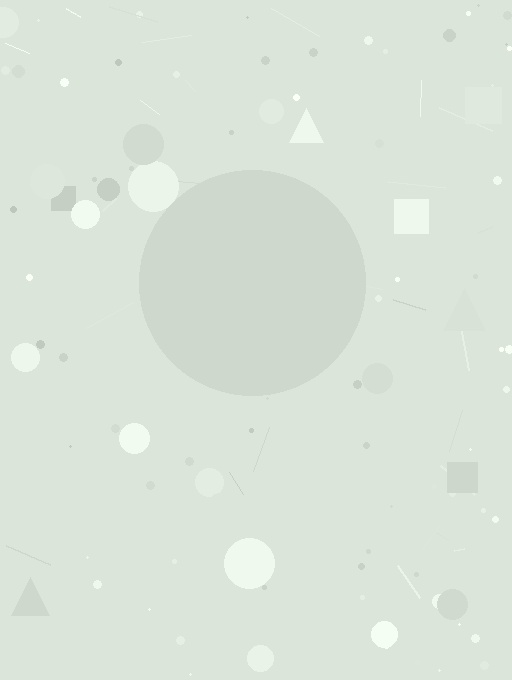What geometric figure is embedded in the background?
A circle is embedded in the background.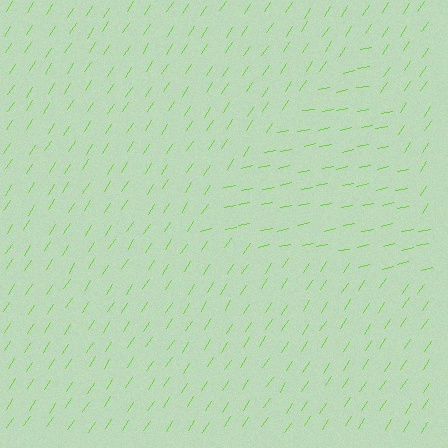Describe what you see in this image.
The image is filled with small lime line segments. A triangle region in the image has lines oriented differently from the surrounding lines, creating a visible texture boundary.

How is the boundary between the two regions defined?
The boundary is defined purely by a change in line orientation (approximately 45 degrees difference). All lines are the same color and thickness.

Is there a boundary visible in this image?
Yes, there is a texture boundary formed by a change in line orientation.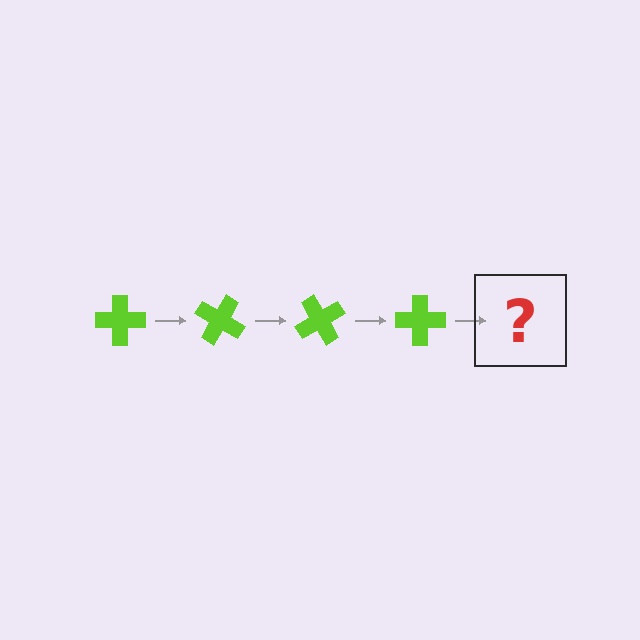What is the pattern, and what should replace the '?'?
The pattern is that the cross rotates 30 degrees each step. The '?' should be a lime cross rotated 120 degrees.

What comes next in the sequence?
The next element should be a lime cross rotated 120 degrees.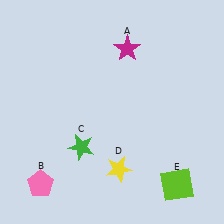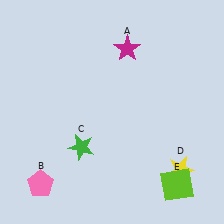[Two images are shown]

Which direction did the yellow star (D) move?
The yellow star (D) moved right.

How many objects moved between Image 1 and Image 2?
1 object moved between the two images.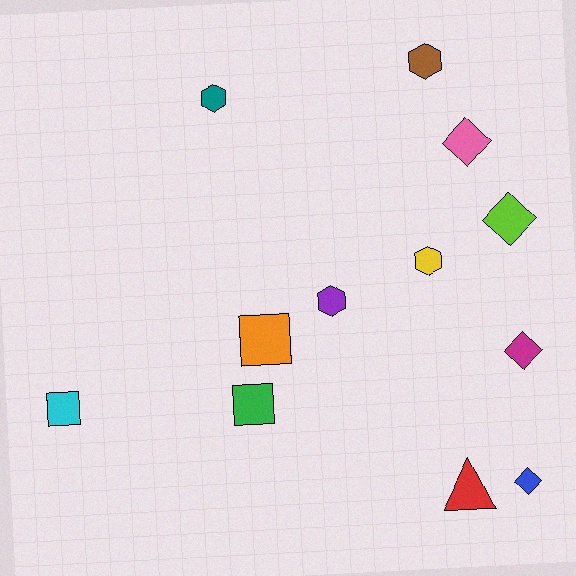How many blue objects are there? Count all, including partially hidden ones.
There is 1 blue object.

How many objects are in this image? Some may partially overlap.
There are 12 objects.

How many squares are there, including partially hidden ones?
There are 3 squares.